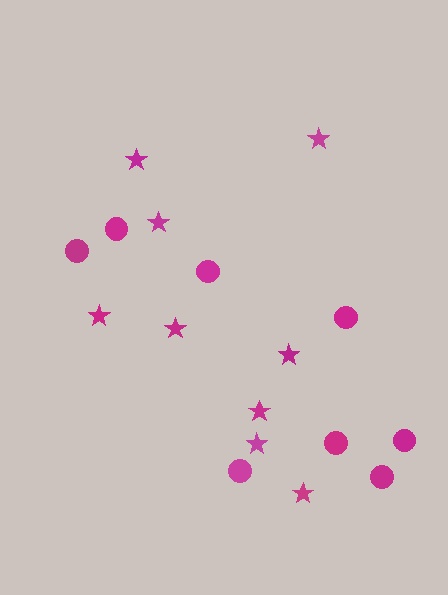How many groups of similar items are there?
There are 2 groups: one group of stars (9) and one group of circles (8).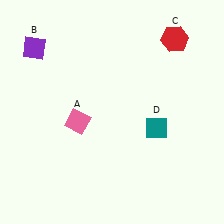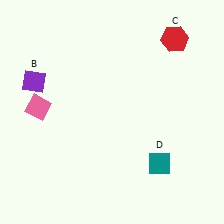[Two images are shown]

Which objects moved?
The objects that moved are: the pink diamond (A), the purple diamond (B), the teal diamond (D).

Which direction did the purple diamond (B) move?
The purple diamond (B) moved down.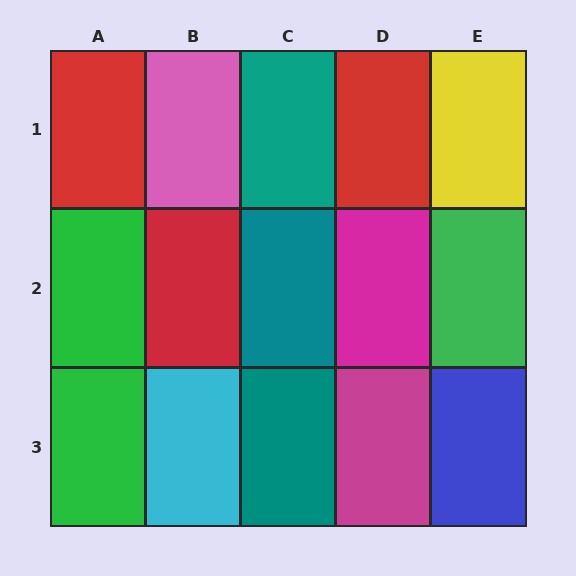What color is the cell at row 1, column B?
Pink.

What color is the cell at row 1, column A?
Red.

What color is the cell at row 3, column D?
Magenta.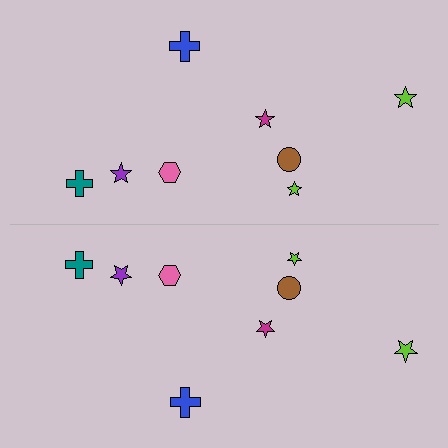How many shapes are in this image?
There are 16 shapes in this image.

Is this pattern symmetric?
Yes, this pattern has bilateral (reflection) symmetry.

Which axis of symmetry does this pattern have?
The pattern has a horizontal axis of symmetry running through the center of the image.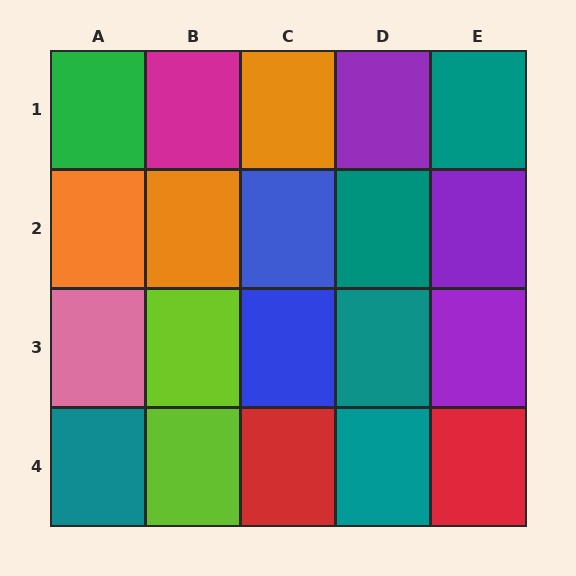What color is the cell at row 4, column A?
Teal.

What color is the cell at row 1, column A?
Green.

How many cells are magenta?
1 cell is magenta.